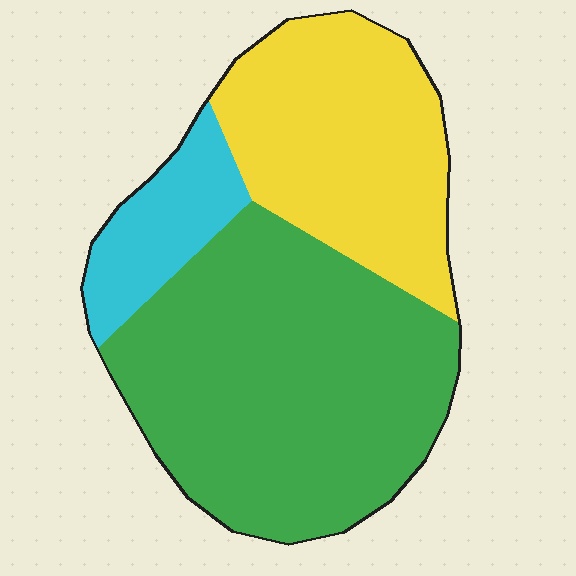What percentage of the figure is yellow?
Yellow takes up between a sixth and a third of the figure.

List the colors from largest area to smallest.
From largest to smallest: green, yellow, cyan.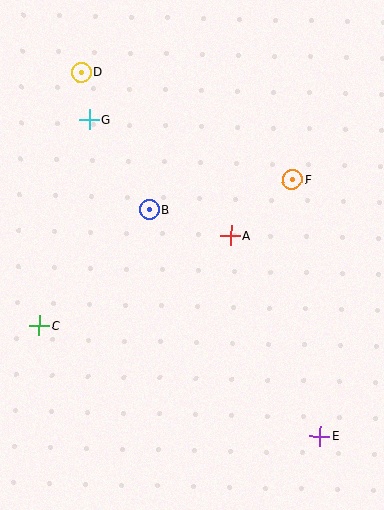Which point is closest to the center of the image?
Point A at (231, 236) is closest to the center.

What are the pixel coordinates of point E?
Point E is at (320, 436).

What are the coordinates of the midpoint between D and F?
The midpoint between D and F is at (187, 126).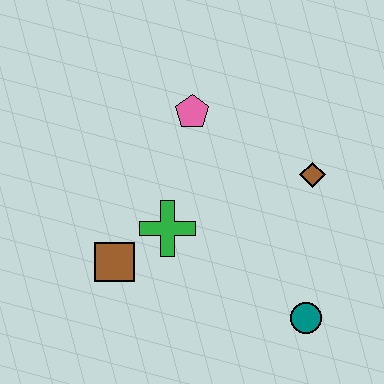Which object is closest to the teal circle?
The brown diamond is closest to the teal circle.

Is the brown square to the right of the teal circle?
No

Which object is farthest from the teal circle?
The pink pentagon is farthest from the teal circle.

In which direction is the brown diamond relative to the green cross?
The brown diamond is to the right of the green cross.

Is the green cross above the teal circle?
Yes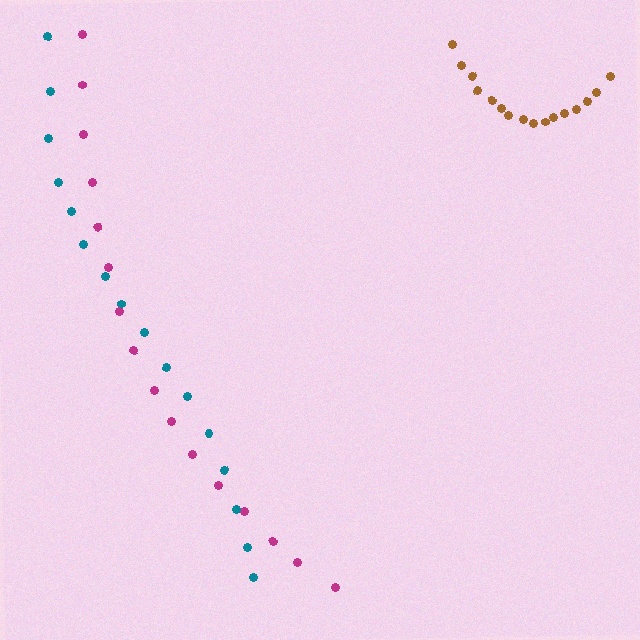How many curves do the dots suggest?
There are 3 distinct paths.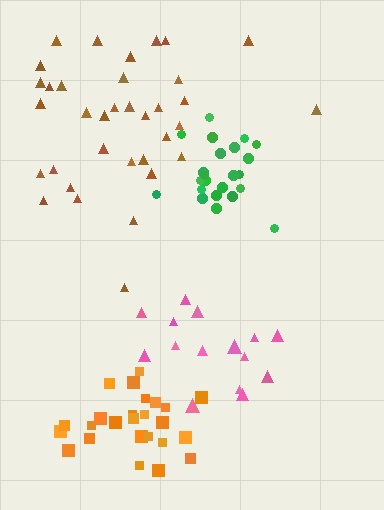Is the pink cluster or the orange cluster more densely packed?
Orange.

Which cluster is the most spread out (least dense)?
Pink.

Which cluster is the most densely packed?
Orange.